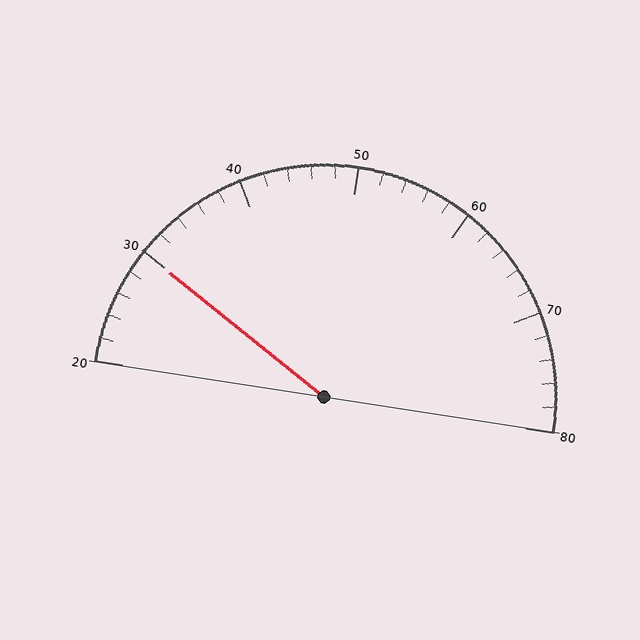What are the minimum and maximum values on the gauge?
The gauge ranges from 20 to 80.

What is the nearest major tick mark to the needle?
The nearest major tick mark is 30.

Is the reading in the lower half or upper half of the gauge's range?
The reading is in the lower half of the range (20 to 80).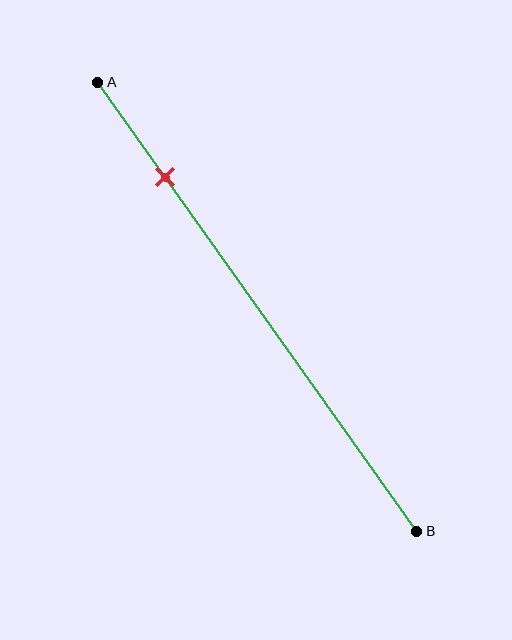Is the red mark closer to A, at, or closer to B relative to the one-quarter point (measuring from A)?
The red mark is closer to point A than the one-quarter point of segment AB.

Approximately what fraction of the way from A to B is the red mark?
The red mark is approximately 20% of the way from A to B.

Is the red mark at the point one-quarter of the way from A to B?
No, the mark is at about 20% from A, not at the 25% one-quarter point.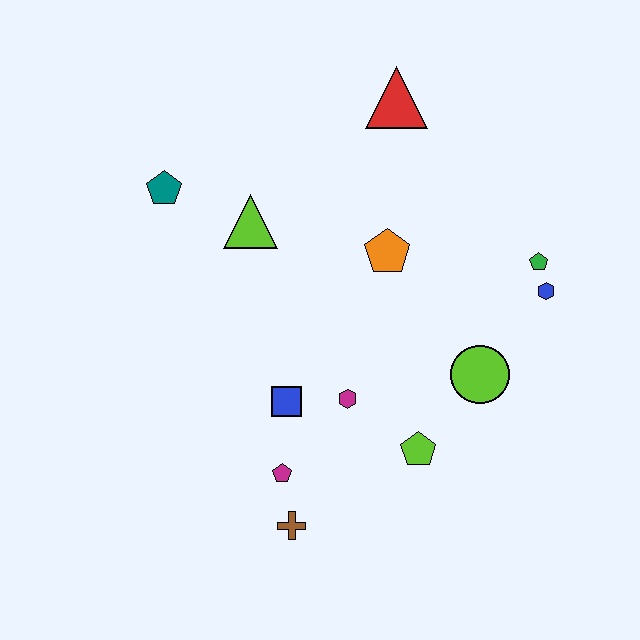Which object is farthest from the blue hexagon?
The teal pentagon is farthest from the blue hexagon.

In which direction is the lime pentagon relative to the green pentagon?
The lime pentagon is below the green pentagon.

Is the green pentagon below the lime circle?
No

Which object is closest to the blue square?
The magenta hexagon is closest to the blue square.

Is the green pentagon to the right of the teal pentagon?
Yes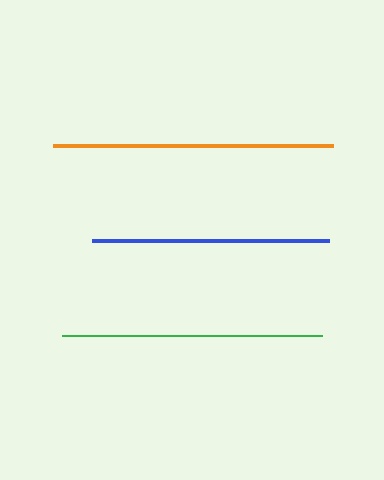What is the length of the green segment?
The green segment is approximately 260 pixels long.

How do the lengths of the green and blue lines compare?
The green and blue lines are approximately the same length.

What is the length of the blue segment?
The blue segment is approximately 237 pixels long.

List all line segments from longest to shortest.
From longest to shortest: orange, green, blue.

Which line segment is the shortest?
The blue line is the shortest at approximately 237 pixels.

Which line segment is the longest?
The orange line is the longest at approximately 280 pixels.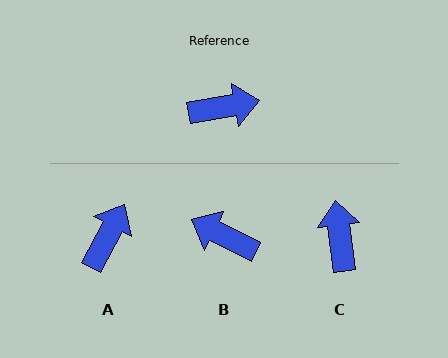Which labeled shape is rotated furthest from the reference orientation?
B, about 144 degrees away.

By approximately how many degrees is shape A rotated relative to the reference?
Approximately 53 degrees counter-clockwise.